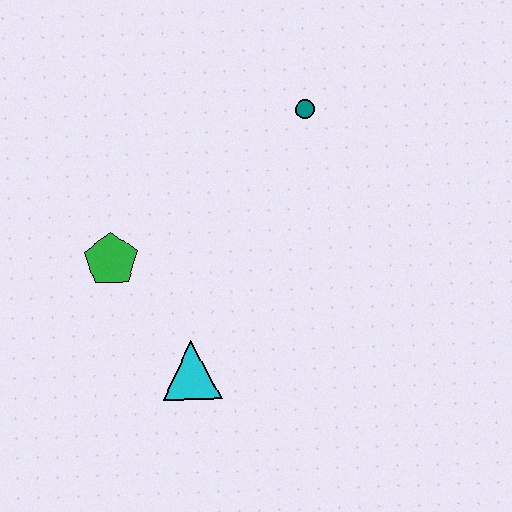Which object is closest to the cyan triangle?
The green pentagon is closest to the cyan triangle.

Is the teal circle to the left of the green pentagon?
No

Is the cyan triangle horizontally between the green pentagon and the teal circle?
Yes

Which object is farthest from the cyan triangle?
The teal circle is farthest from the cyan triangle.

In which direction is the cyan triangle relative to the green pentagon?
The cyan triangle is below the green pentagon.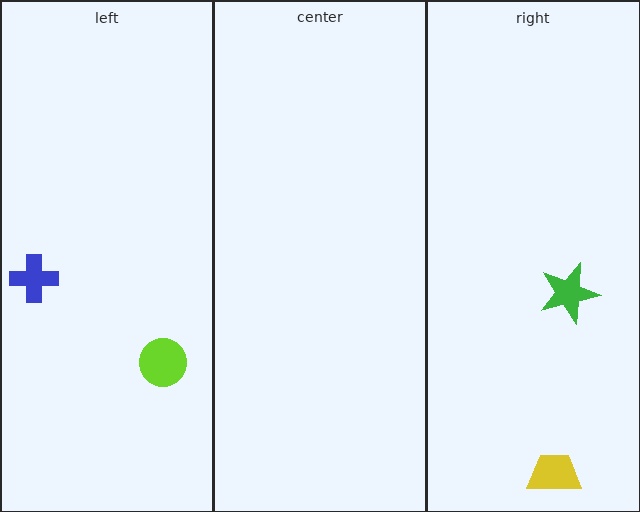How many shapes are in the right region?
2.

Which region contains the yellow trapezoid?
The right region.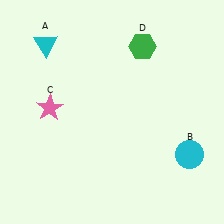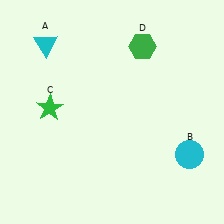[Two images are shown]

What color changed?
The star (C) changed from pink in Image 1 to green in Image 2.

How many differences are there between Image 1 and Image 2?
There is 1 difference between the two images.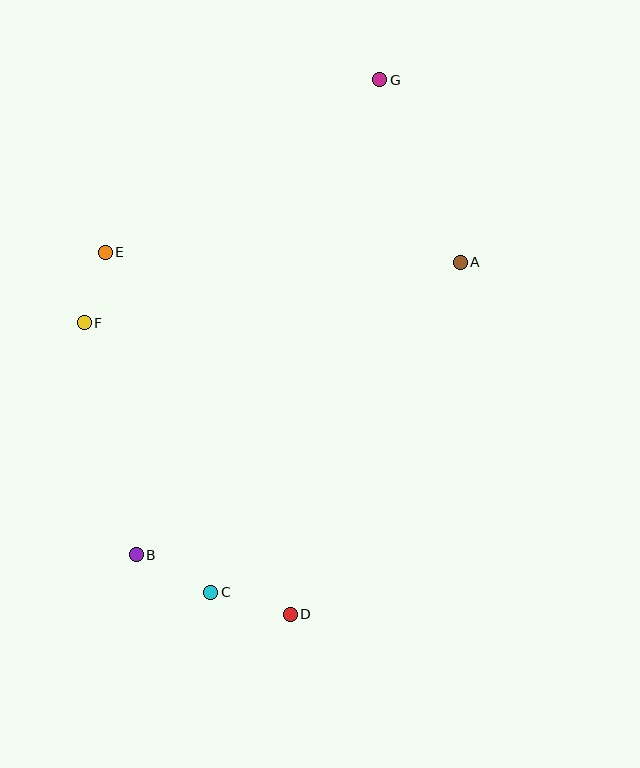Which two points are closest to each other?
Points E and F are closest to each other.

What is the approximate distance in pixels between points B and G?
The distance between B and G is approximately 534 pixels.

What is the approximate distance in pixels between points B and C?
The distance between B and C is approximately 83 pixels.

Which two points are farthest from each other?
Points D and G are farthest from each other.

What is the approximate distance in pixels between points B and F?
The distance between B and F is approximately 238 pixels.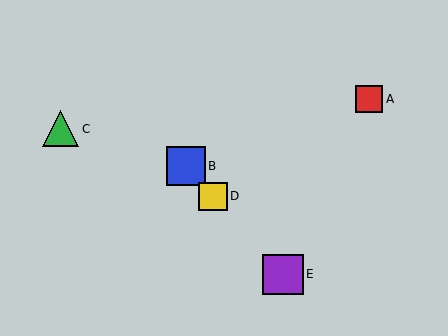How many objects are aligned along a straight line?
3 objects (B, D, E) are aligned along a straight line.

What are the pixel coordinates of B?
Object B is at (186, 166).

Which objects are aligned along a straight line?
Objects B, D, E are aligned along a straight line.